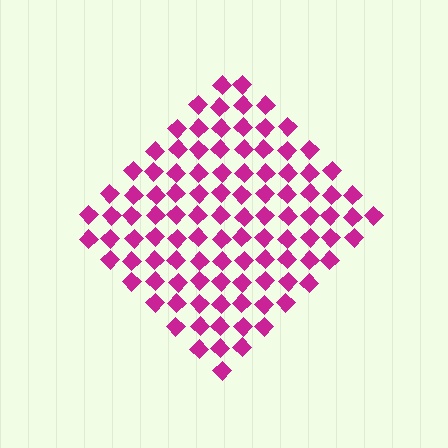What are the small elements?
The small elements are diamonds.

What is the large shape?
The large shape is a diamond.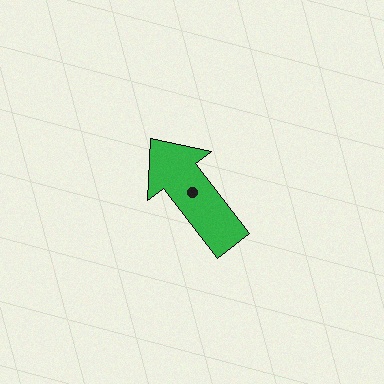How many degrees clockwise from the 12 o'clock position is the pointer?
Approximately 322 degrees.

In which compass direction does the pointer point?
Northwest.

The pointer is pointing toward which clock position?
Roughly 11 o'clock.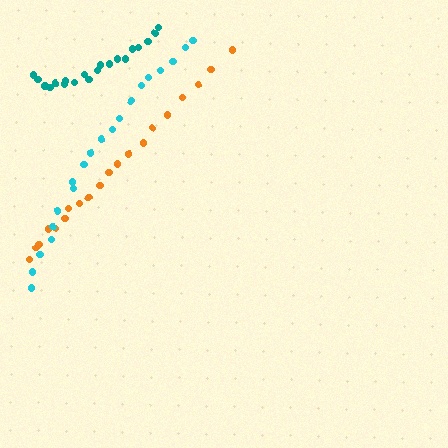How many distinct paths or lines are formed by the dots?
There are 3 distinct paths.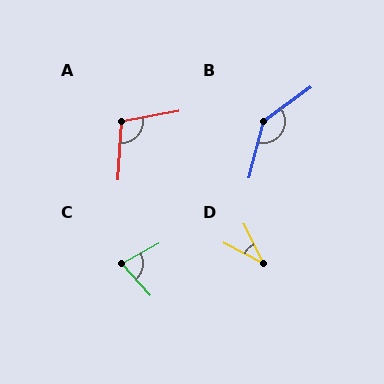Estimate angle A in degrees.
Approximately 103 degrees.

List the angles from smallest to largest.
D (36°), C (76°), A (103°), B (140°).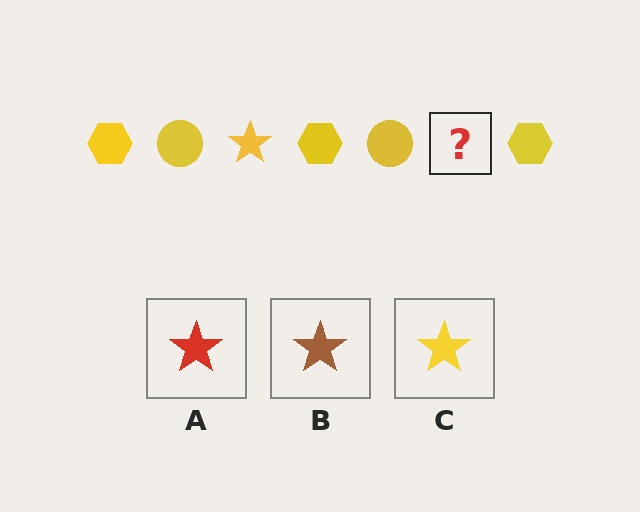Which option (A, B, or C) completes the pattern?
C.